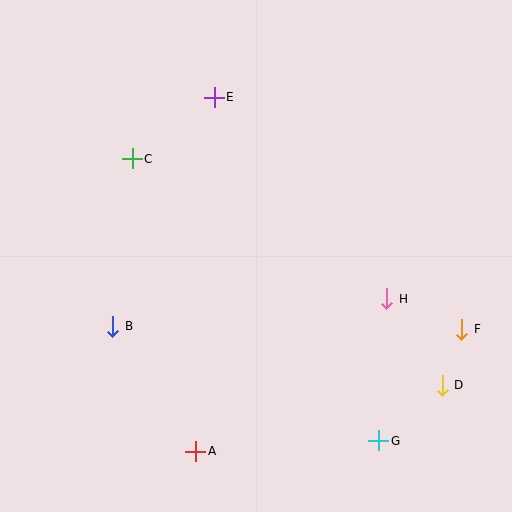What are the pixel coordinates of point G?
Point G is at (379, 441).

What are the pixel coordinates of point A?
Point A is at (196, 451).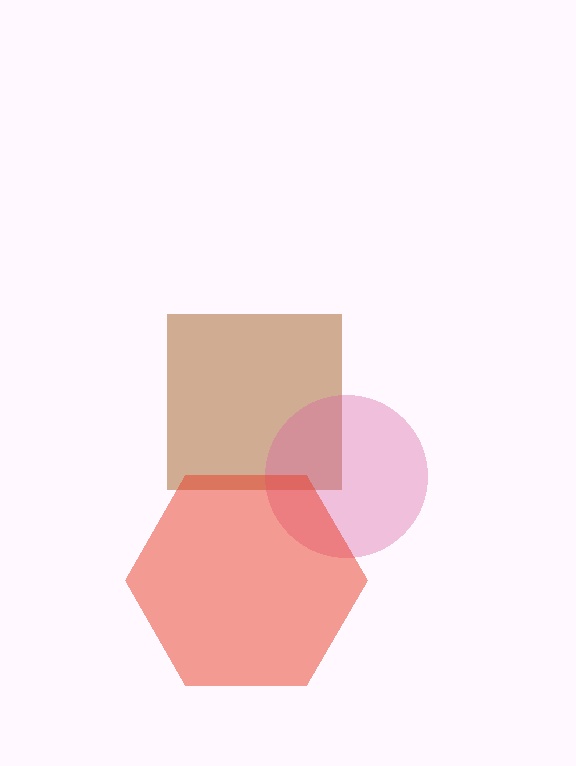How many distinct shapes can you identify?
There are 3 distinct shapes: a brown square, a pink circle, a red hexagon.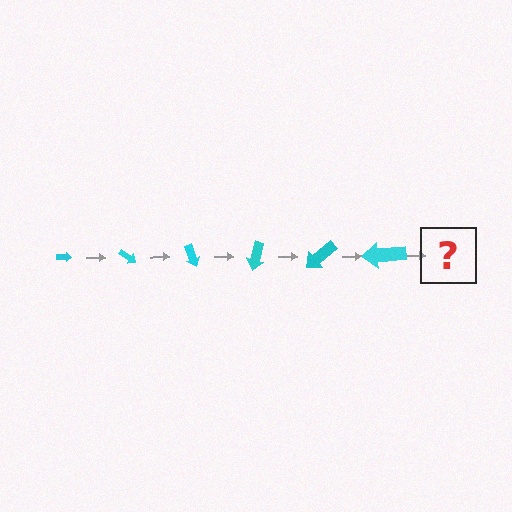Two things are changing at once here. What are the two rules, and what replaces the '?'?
The two rules are that the arrow grows larger each step and it rotates 35 degrees each step. The '?' should be an arrow, larger than the previous one and rotated 210 degrees from the start.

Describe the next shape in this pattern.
It should be an arrow, larger than the previous one and rotated 210 degrees from the start.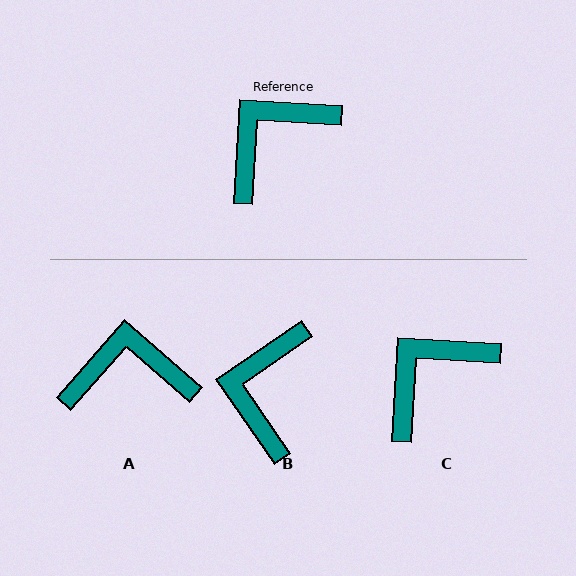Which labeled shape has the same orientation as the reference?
C.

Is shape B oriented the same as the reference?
No, it is off by about 38 degrees.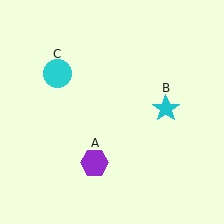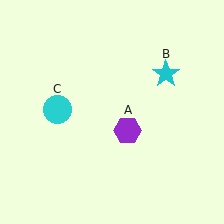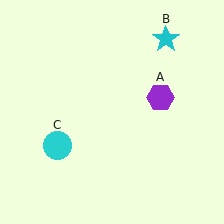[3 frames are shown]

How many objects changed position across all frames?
3 objects changed position: purple hexagon (object A), cyan star (object B), cyan circle (object C).